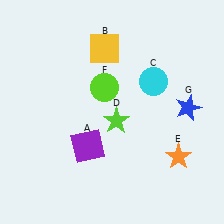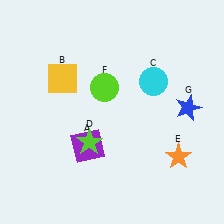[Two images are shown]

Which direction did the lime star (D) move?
The lime star (D) moved left.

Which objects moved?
The objects that moved are: the yellow square (B), the lime star (D).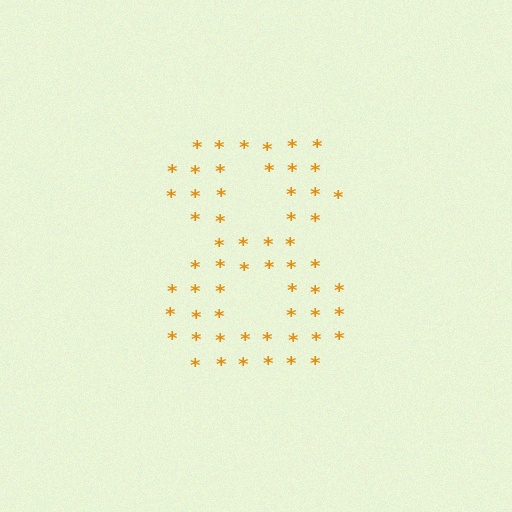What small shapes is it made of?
It is made of small asterisks.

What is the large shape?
The large shape is the digit 8.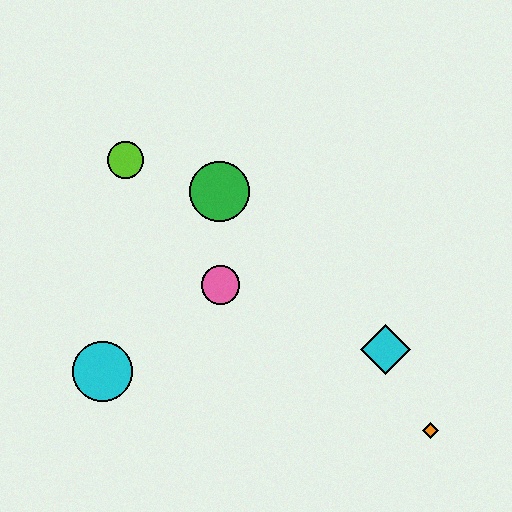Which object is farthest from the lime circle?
The orange diamond is farthest from the lime circle.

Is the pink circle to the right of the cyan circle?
Yes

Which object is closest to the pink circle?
The green circle is closest to the pink circle.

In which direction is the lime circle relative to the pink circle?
The lime circle is above the pink circle.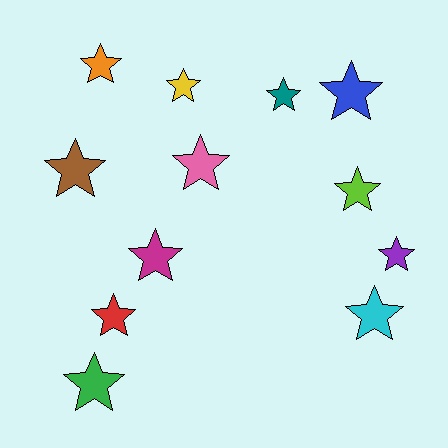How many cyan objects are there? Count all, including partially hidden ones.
There is 1 cyan object.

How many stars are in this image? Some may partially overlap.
There are 12 stars.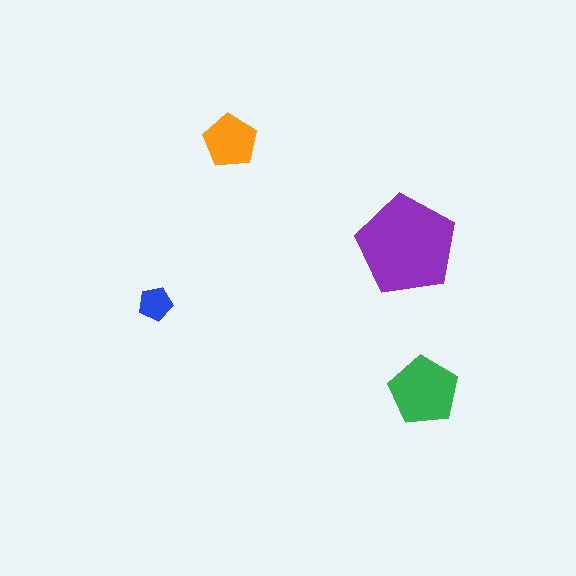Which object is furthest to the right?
The green pentagon is rightmost.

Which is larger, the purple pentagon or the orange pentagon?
The purple one.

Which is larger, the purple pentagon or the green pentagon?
The purple one.